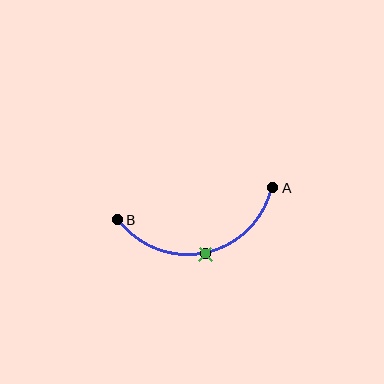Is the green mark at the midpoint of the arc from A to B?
Yes. The green mark lies on the arc at equal arc-length from both A and B — it is the arc midpoint.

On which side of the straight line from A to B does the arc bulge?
The arc bulges below the straight line connecting A and B.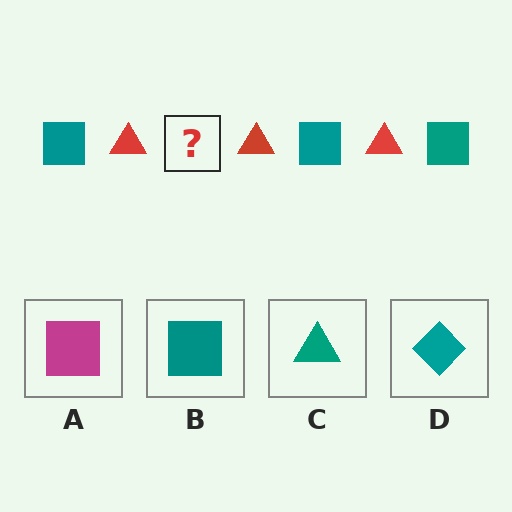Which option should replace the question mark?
Option B.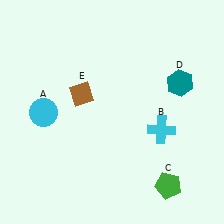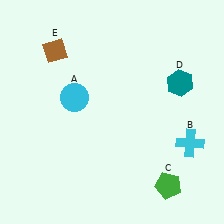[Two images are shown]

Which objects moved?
The objects that moved are: the cyan circle (A), the cyan cross (B), the brown diamond (E).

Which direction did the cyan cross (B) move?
The cyan cross (B) moved right.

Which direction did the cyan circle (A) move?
The cyan circle (A) moved right.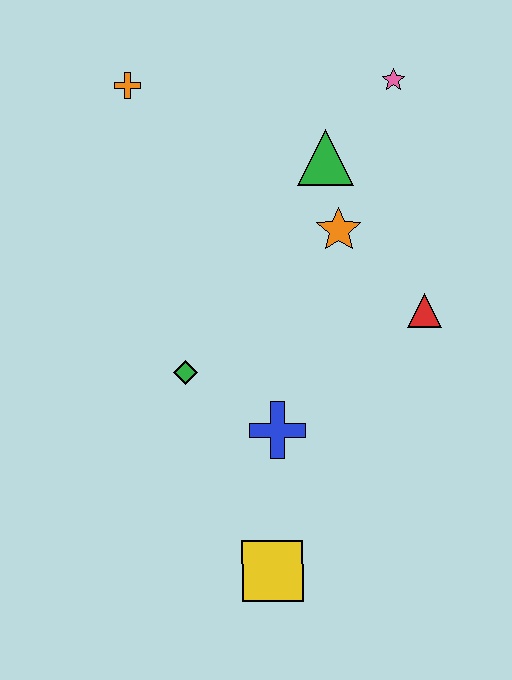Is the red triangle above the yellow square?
Yes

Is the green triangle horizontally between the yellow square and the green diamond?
No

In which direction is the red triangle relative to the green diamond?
The red triangle is to the right of the green diamond.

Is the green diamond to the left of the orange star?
Yes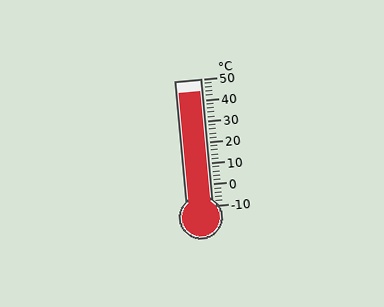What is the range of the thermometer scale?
The thermometer scale ranges from -10°C to 50°C.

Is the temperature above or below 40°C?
The temperature is above 40°C.